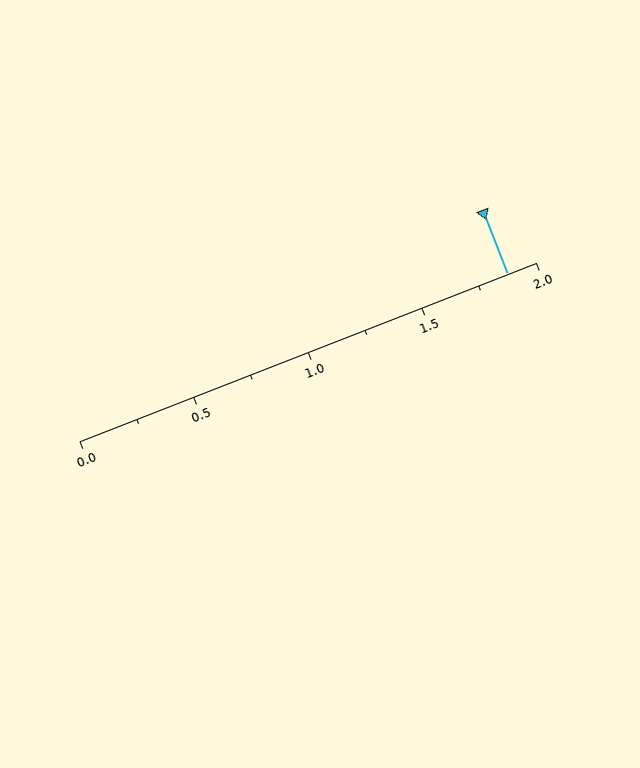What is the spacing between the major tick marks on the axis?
The major ticks are spaced 0.5 apart.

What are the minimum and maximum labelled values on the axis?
The axis runs from 0.0 to 2.0.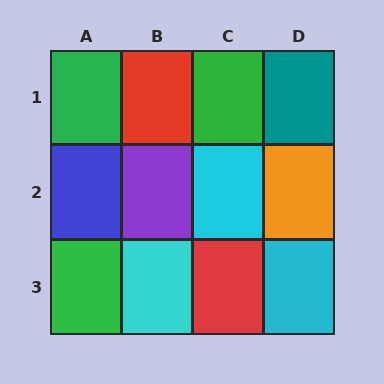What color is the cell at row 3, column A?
Green.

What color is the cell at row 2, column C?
Cyan.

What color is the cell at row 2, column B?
Purple.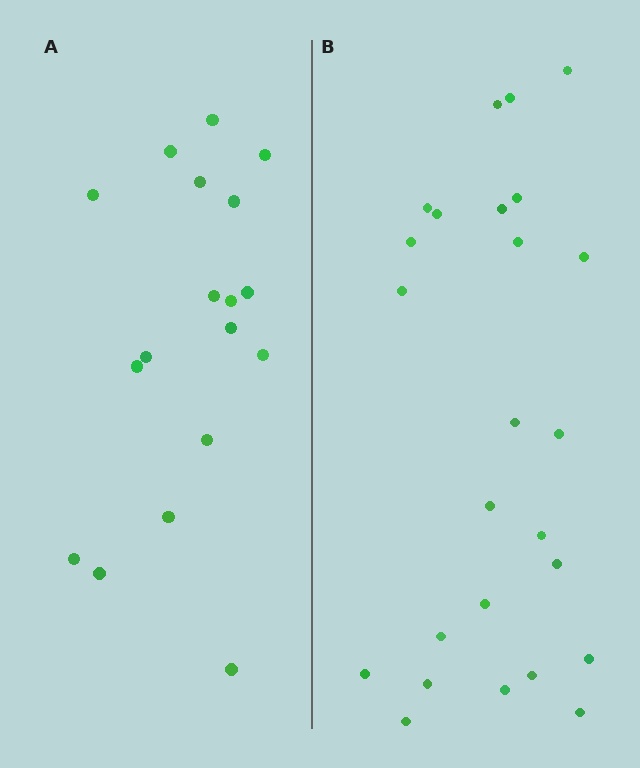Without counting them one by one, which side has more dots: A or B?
Region B (the right region) has more dots.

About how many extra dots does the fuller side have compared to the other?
Region B has roughly 8 or so more dots than region A.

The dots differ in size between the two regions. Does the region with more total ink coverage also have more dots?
No. Region A has more total ink coverage because its dots are larger, but region B actually contains more individual dots. Total area can be misleading — the number of items is what matters here.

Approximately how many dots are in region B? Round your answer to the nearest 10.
About 20 dots. (The exact count is 25, which rounds to 20.)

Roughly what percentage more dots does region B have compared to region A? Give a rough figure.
About 40% more.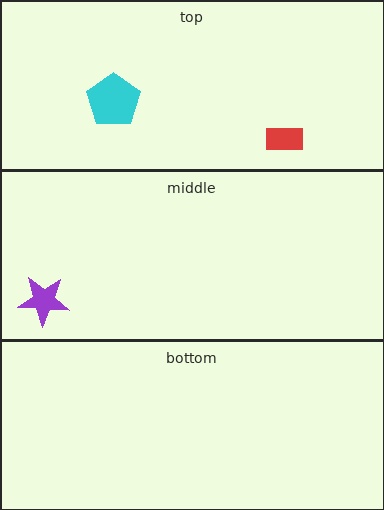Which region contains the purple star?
The middle region.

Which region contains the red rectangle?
The top region.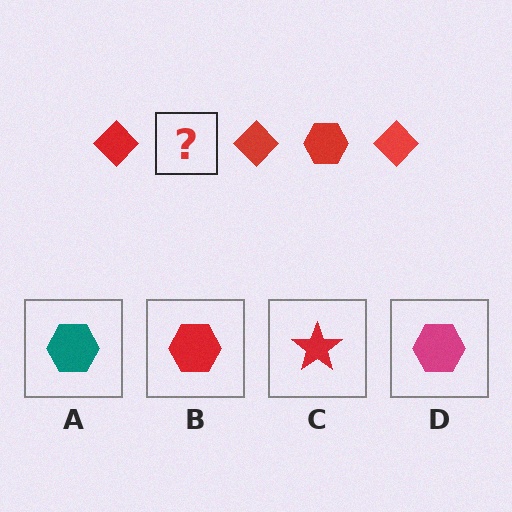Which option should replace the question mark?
Option B.